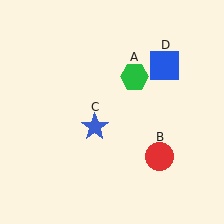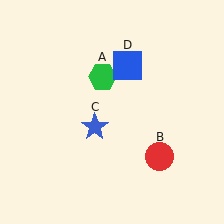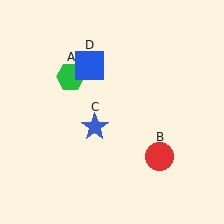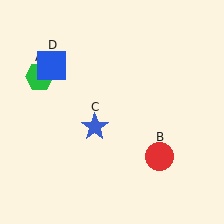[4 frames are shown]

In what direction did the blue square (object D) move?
The blue square (object D) moved left.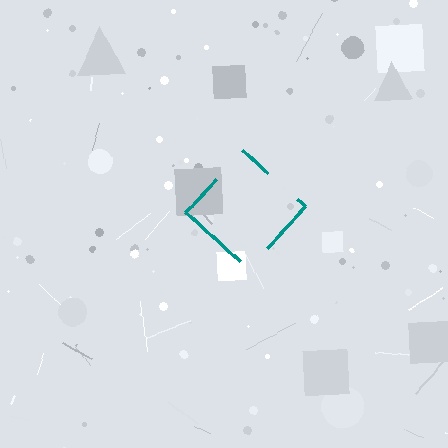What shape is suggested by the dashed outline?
The dashed outline suggests a diamond.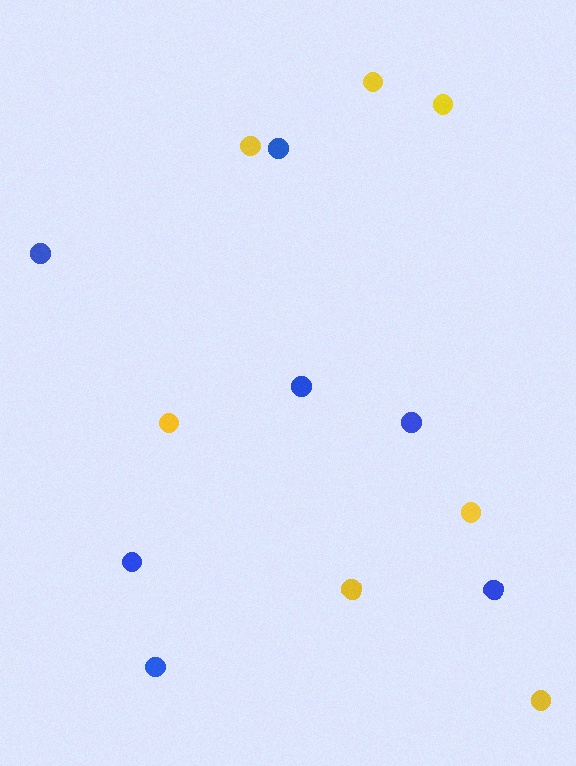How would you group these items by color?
There are 2 groups: one group of yellow circles (7) and one group of blue circles (7).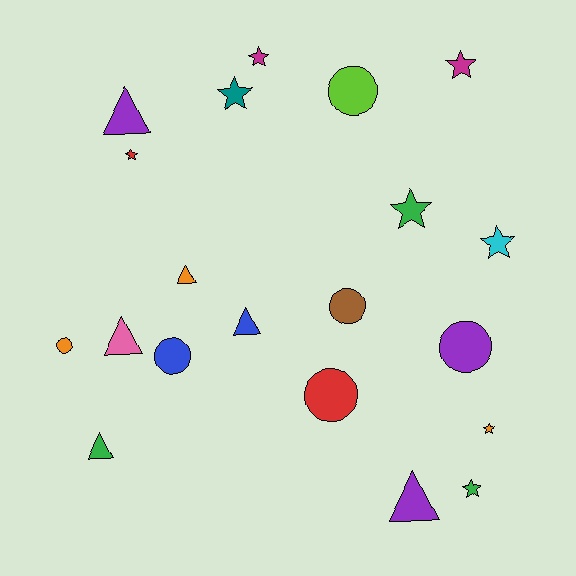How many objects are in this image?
There are 20 objects.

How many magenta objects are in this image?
There are 2 magenta objects.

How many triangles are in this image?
There are 6 triangles.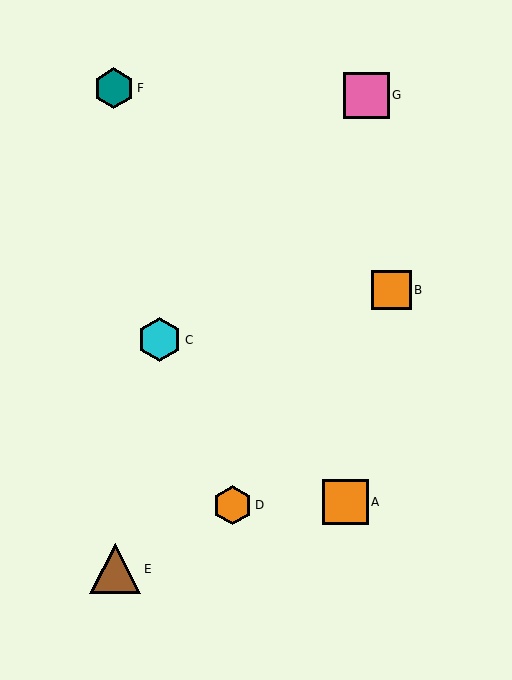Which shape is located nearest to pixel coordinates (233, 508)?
The orange hexagon (labeled D) at (233, 505) is nearest to that location.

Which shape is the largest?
The brown triangle (labeled E) is the largest.